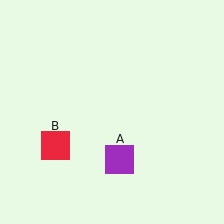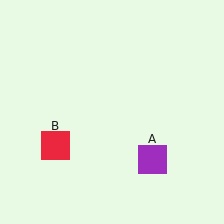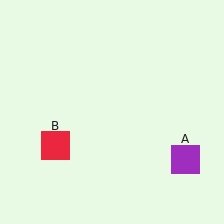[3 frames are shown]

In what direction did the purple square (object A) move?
The purple square (object A) moved right.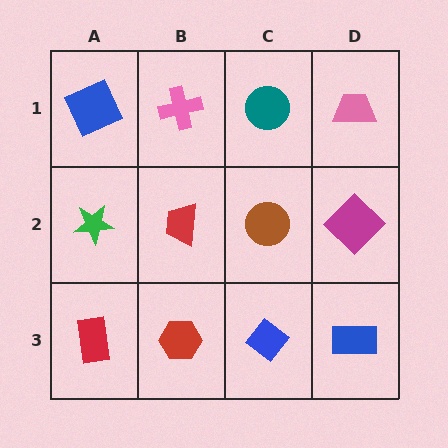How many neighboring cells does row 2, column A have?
3.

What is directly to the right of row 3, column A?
A red hexagon.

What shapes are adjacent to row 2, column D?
A pink trapezoid (row 1, column D), a blue rectangle (row 3, column D), a brown circle (row 2, column C).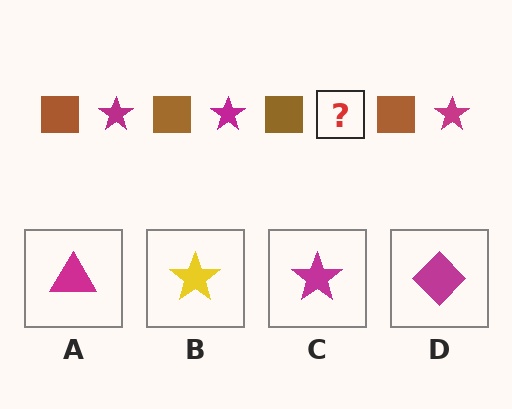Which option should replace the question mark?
Option C.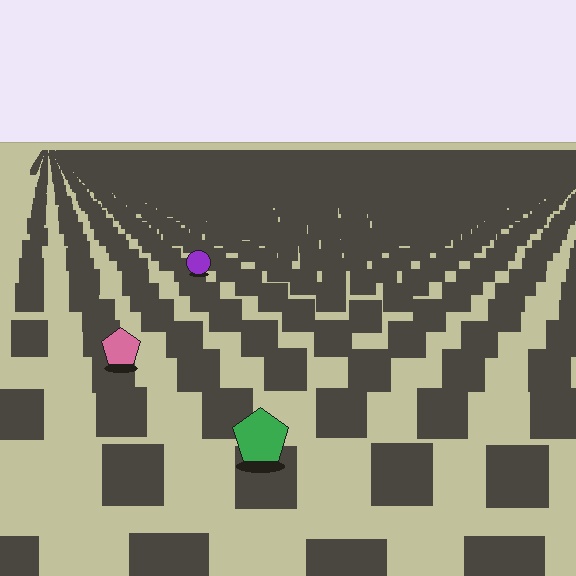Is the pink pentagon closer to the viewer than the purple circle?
Yes. The pink pentagon is closer — you can tell from the texture gradient: the ground texture is coarser near it.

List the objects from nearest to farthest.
From nearest to farthest: the green pentagon, the pink pentagon, the purple circle.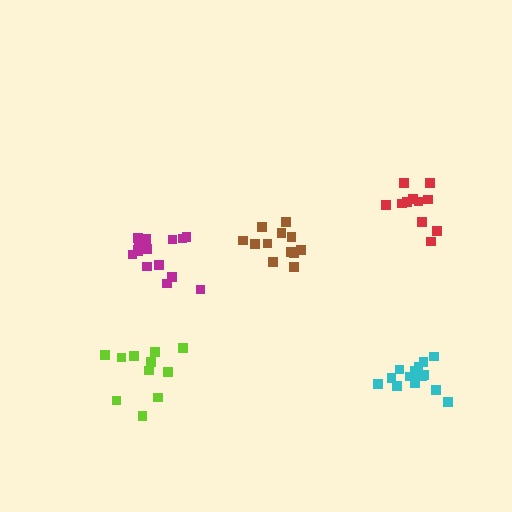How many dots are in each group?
Group 1: 11 dots, Group 2: 11 dots, Group 3: 13 dots, Group 4: 15 dots, Group 5: 15 dots (65 total).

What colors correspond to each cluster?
The clusters are colored: red, lime, brown, magenta, cyan.